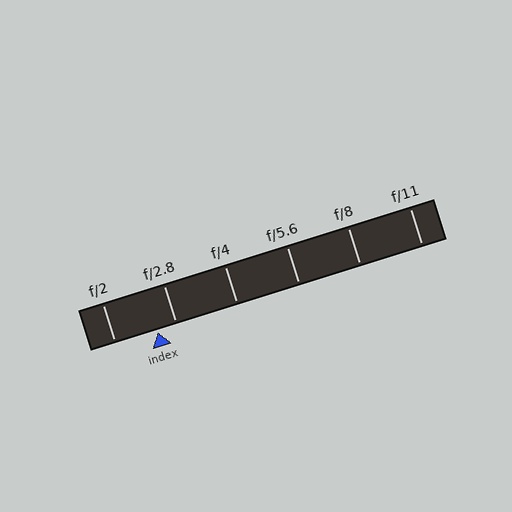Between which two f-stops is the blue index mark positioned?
The index mark is between f/2 and f/2.8.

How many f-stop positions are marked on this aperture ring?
There are 6 f-stop positions marked.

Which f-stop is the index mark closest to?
The index mark is closest to f/2.8.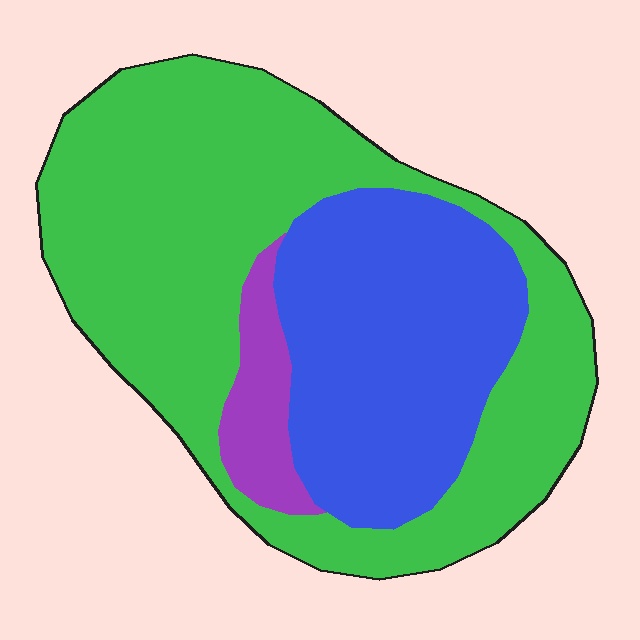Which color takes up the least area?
Purple, at roughly 5%.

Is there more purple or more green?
Green.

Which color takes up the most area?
Green, at roughly 60%.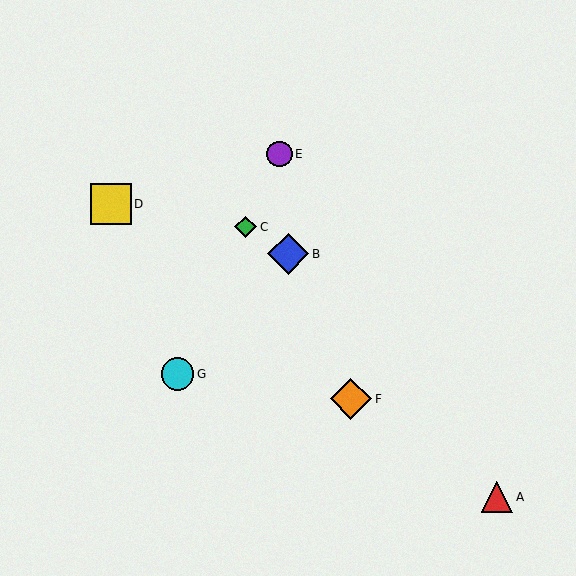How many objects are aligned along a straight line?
3 objects (C, E, G) are aligned along a straight line.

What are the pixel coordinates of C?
Object C is at (246, 227).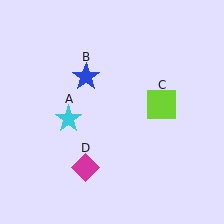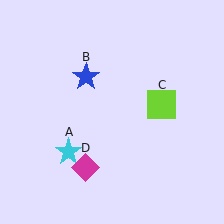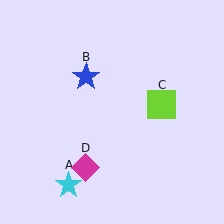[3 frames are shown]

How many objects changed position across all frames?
1 object changed position: cyan star (object A).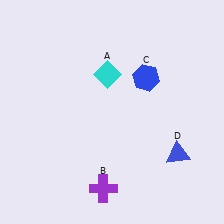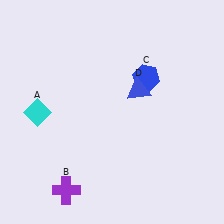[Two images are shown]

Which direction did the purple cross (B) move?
The purple cross (B) moved left.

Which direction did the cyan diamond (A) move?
The cyan diamond (A) moved left.